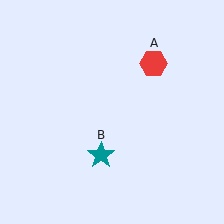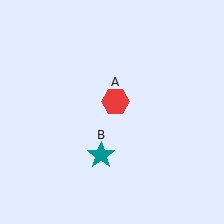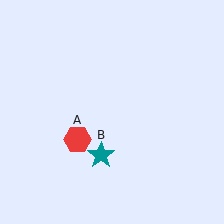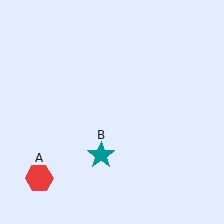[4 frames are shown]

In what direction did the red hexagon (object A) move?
The red hexagon (object A) moved down and to the left.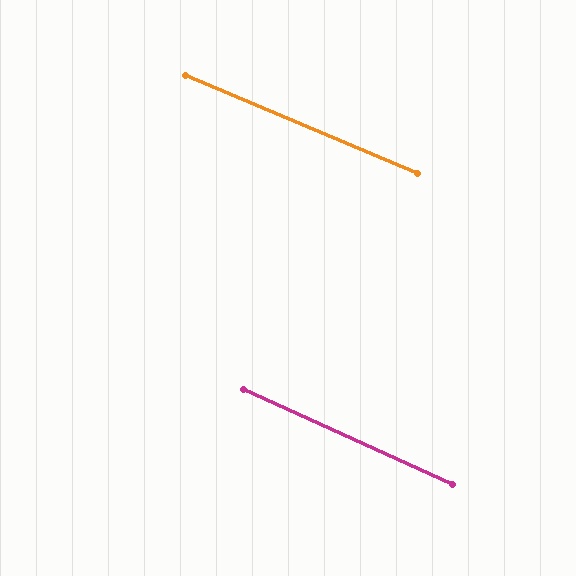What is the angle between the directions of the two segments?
Approximately 2 degrees.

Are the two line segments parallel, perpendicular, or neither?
Parallel — their directions differ by only 1.5°.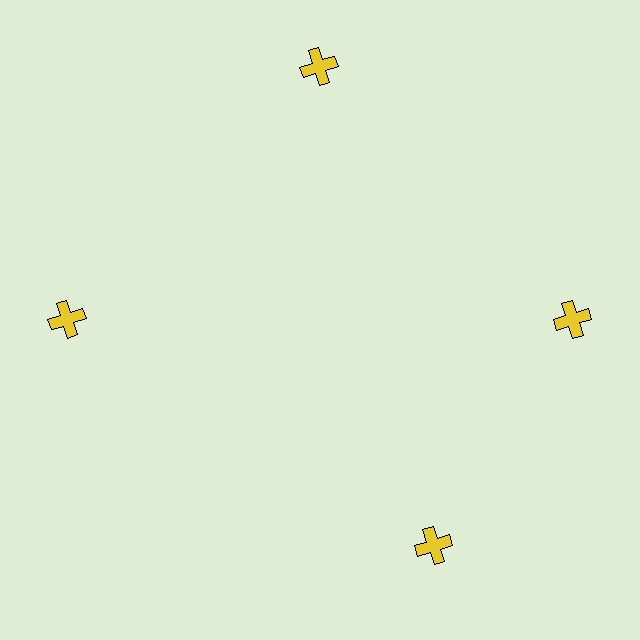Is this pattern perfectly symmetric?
No. The 4 yellow crosses are arranged in a ring, but one element near the 6 o'clock position is rotated out of alignment along the ring, breaking the 4-fold rotational symmetry.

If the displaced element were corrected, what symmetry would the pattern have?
It would have 4-fold rotational symmetry — the pattern would map onto itself every 90 degrees.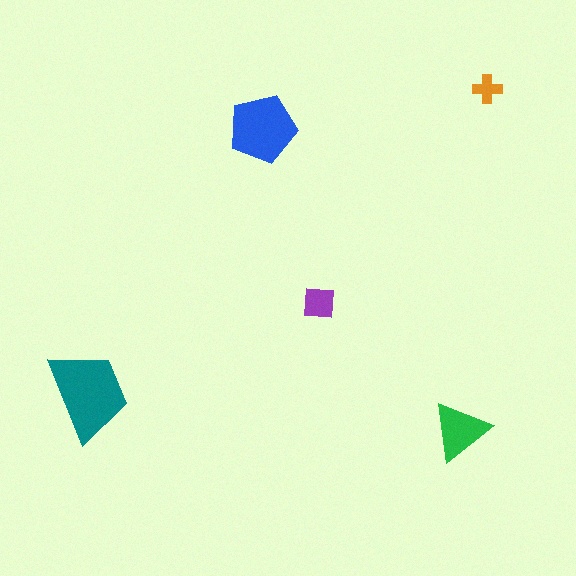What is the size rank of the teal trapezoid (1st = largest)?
1st.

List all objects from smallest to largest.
The orange cross, the purple square, the green triangle, the blue pentagon, the teal trapezoid.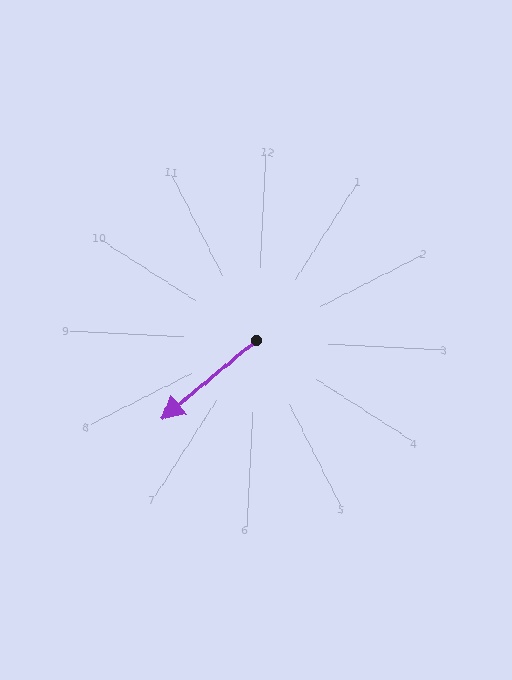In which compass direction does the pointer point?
Southwest.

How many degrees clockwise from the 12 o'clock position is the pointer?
Approximately 227 degrees.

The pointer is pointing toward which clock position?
Roughly 8 o'clock.